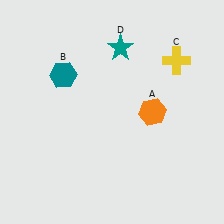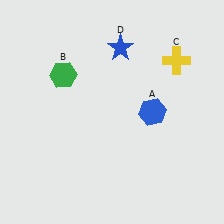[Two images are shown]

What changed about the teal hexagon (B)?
In Image 1, B is teal. In Image 2, it changed to green.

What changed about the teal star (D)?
In Image 1, D is teal. In Image 2, it changed to blue.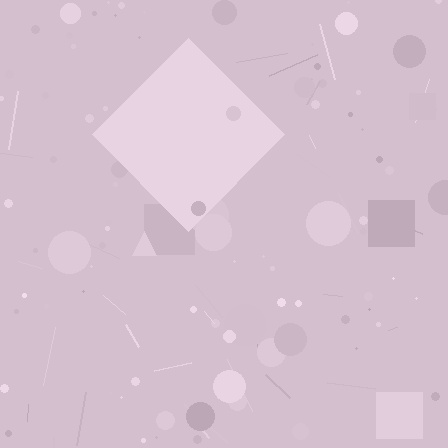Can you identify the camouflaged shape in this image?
The camouflaged shape is a diamond.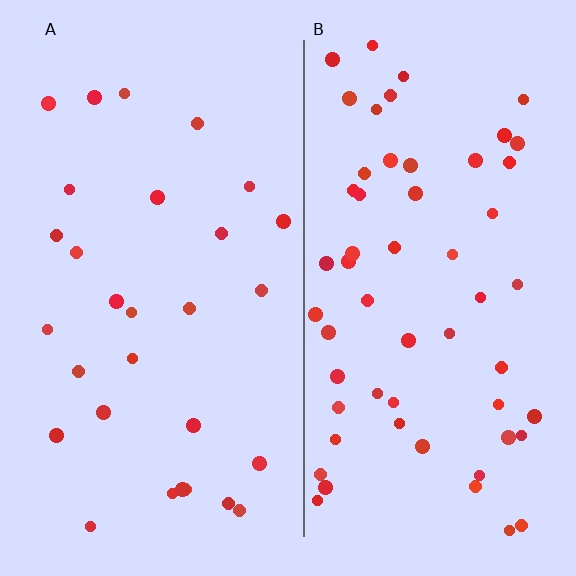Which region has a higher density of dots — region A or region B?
B (the right).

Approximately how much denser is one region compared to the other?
Approximately 2.0× — region B over region A.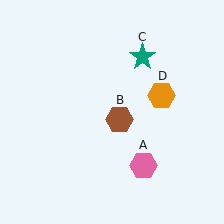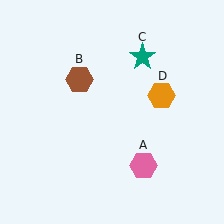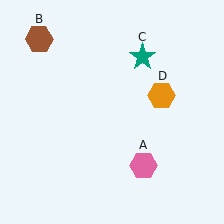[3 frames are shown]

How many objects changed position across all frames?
1 object changed position: brown hexagon (object B).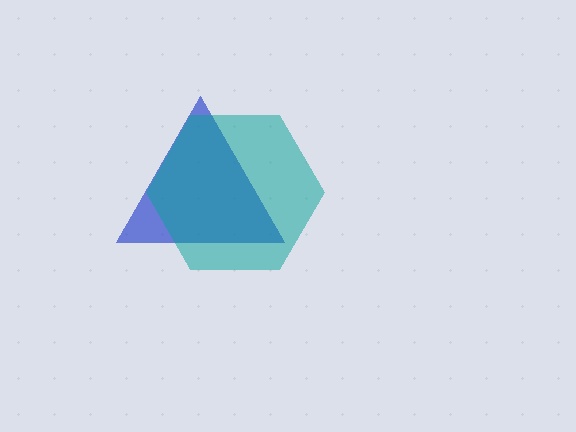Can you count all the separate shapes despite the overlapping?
Yes, there are 2 separate shapes.